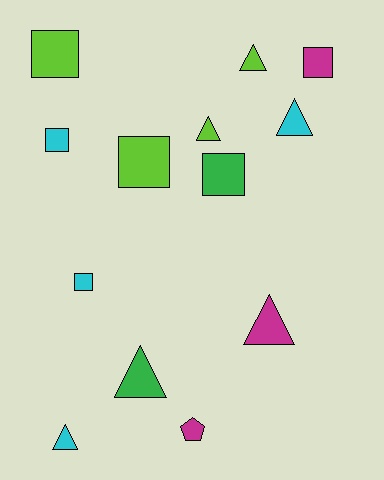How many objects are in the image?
There are 13 objects.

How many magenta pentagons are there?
There is 1 magenta pentagon.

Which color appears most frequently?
Lime, with 4 objects.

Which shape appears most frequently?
Triangle, with 6 objects.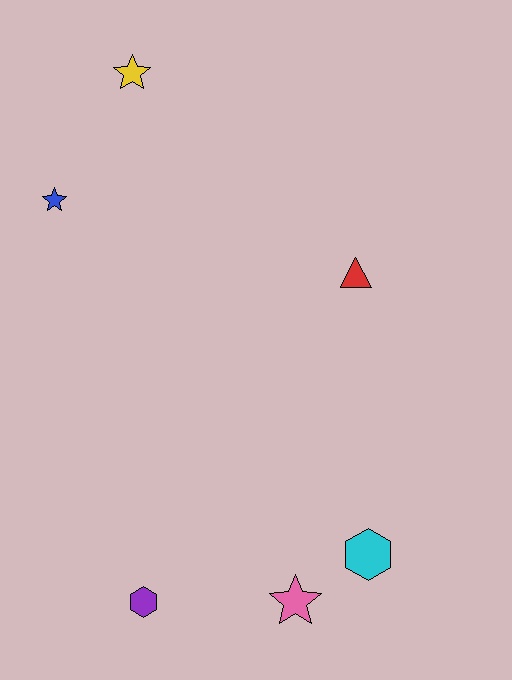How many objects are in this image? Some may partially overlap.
There are 6 objects.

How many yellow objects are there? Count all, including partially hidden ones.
There is 1 yellow object.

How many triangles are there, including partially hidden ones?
There is 1 triangle.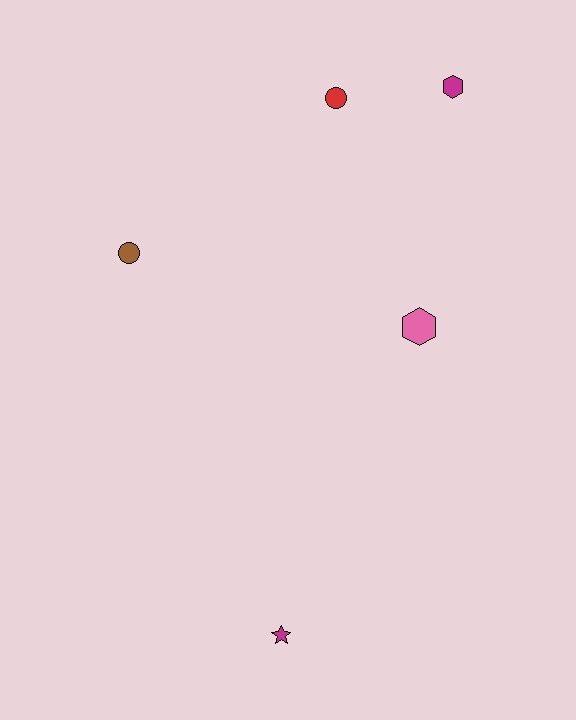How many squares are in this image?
There are no squares.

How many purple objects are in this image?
There are no purple objects.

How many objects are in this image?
There are 5 objects.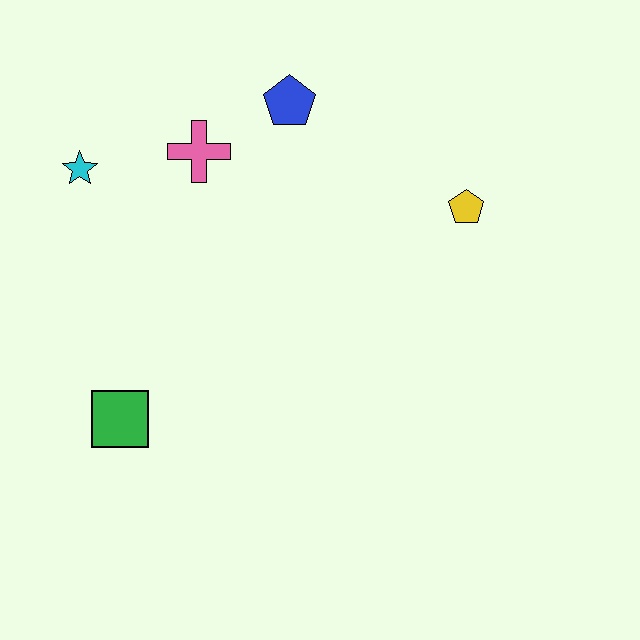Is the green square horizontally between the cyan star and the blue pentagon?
Yes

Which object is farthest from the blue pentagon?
The green square is farthest from the blue pentagon.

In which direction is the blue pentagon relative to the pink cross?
The blue pentagon is to the right of the pink cross.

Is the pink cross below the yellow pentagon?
No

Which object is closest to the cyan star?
The pink cross is closest to the cyan star.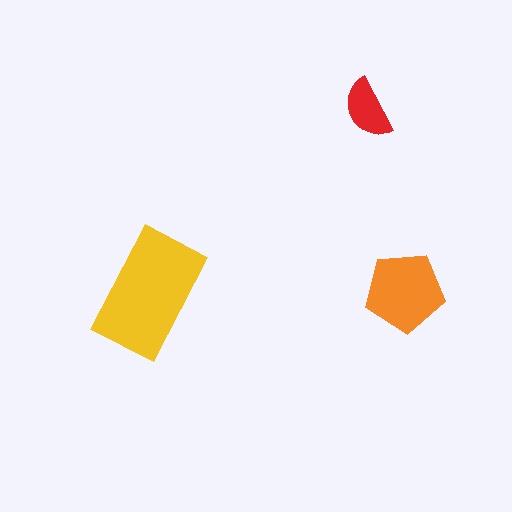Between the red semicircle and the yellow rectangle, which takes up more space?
The yellow rectangle.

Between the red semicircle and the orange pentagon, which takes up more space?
The orange pentagon.